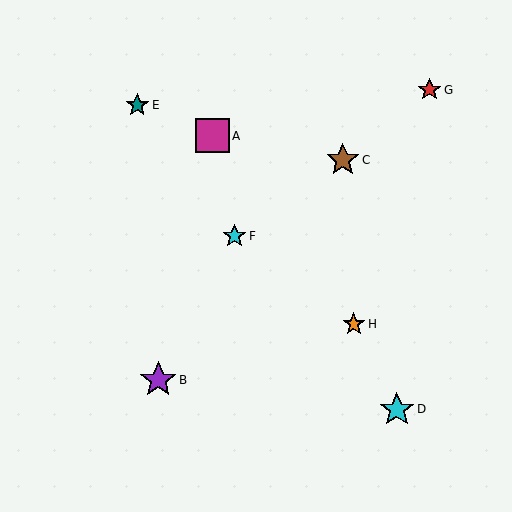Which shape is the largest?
The purple star (labeled B) is the largest.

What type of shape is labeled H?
Shape H is an orange star.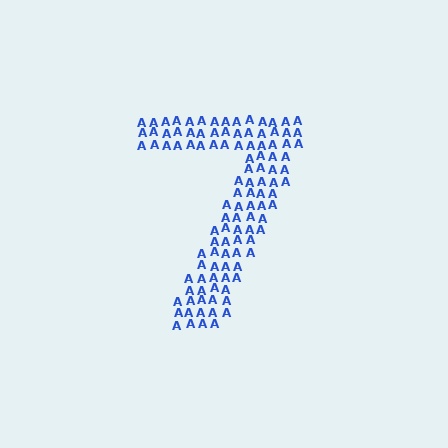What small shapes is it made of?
It is made of small letter A's.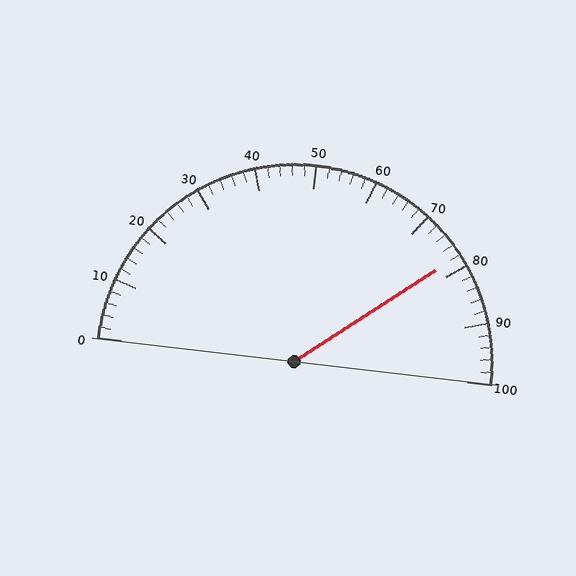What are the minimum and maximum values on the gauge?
The gauge ranges from 0 to 100.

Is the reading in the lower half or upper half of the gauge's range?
The reading is in the upper half of the range (0 to 100).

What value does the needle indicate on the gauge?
The needle indicates approximately 78.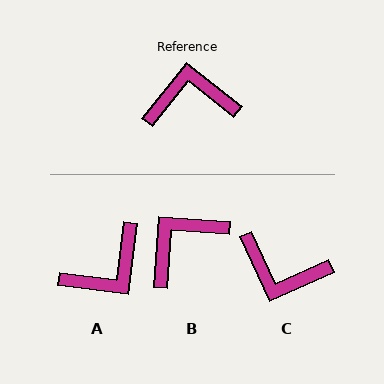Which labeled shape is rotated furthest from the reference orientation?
C, about 153 degrees away.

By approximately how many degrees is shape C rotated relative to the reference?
Approximately 153 degrees counter-clockwise.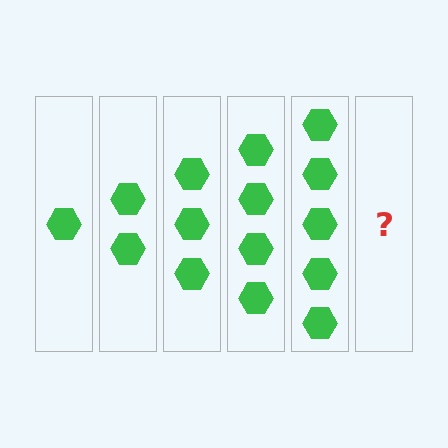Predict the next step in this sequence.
The next step is 6 hexagons.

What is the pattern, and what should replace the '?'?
The pattern is that each step adds one more hexagon. The '?' should be 6 hexagons.